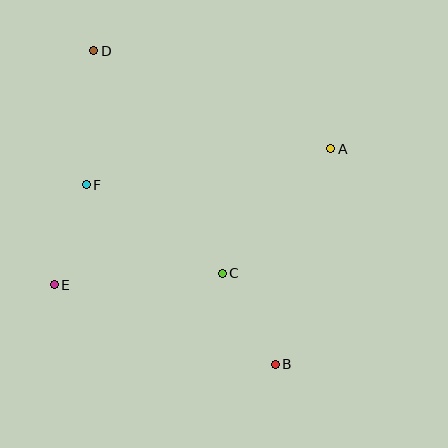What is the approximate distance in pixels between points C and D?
The distance between C and D is approximately 256 pixels.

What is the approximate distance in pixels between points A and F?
The distance between A and F is approximately 247 pixels.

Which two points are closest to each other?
Points E and F are closest to each other.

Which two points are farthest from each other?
Points B and D are farthest from each other.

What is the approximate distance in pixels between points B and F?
The distance between B and F is approximately 261 pixels.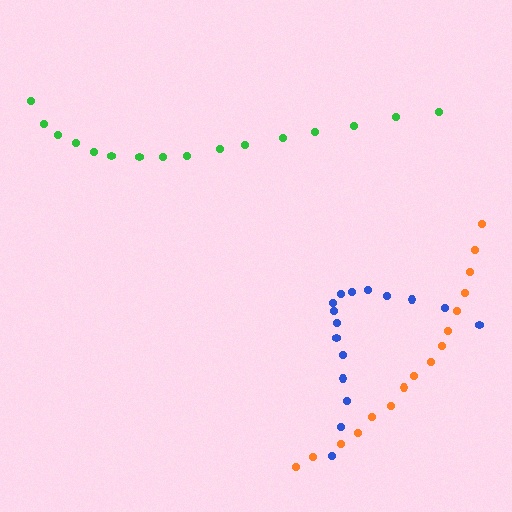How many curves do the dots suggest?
There are 3 distinct paths.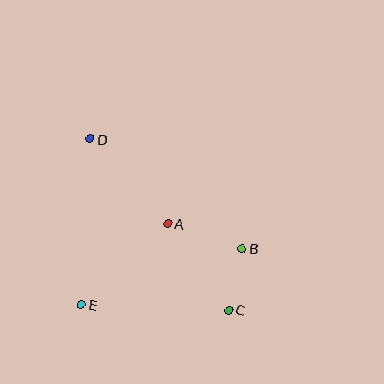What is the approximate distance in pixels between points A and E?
The distance between A and E is approximately 119 pixels.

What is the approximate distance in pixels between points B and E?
The distance between B and E is approximately 170 pixels.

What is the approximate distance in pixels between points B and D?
The distance between B and D is approximately 188 pixels.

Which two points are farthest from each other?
Points C and D are farthest from each other.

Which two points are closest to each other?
Points B and C are closest to each other.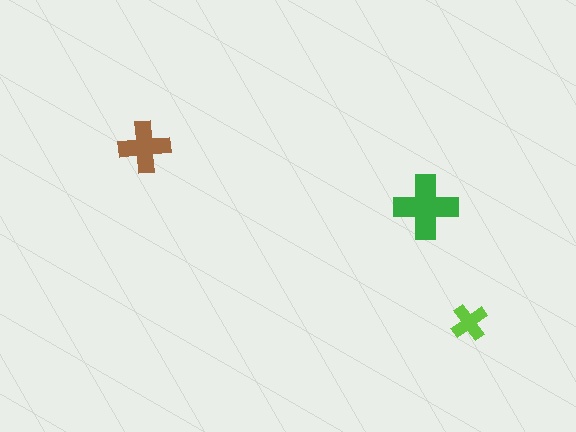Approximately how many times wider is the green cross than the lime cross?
About 2 times wider.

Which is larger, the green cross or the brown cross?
The green one.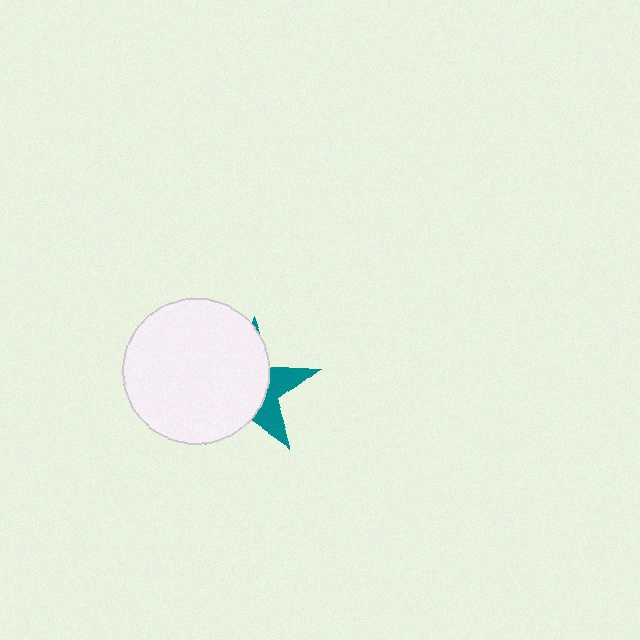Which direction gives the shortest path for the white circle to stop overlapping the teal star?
Moving left gives the shortest separation.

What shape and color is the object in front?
The object in front is a white circle.